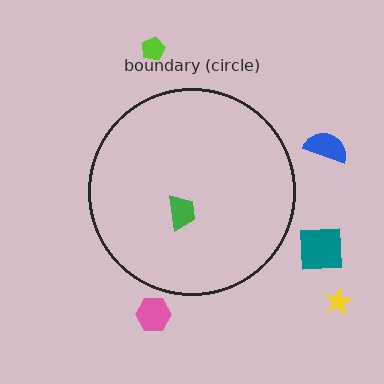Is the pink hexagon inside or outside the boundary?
Outside.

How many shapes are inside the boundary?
1 inside, 5 outside.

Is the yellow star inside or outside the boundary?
Outside.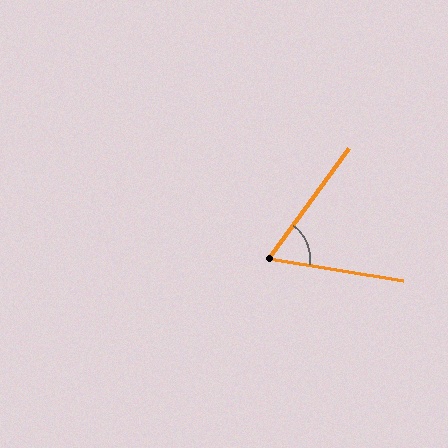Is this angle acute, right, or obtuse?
It is acute.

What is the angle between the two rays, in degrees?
Approximately 63 degrees.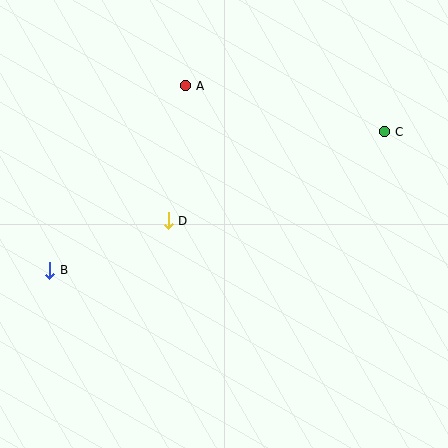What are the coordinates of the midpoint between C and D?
The midpoint between C and D is at (277, 176).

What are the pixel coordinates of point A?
Point A is at (186, 86).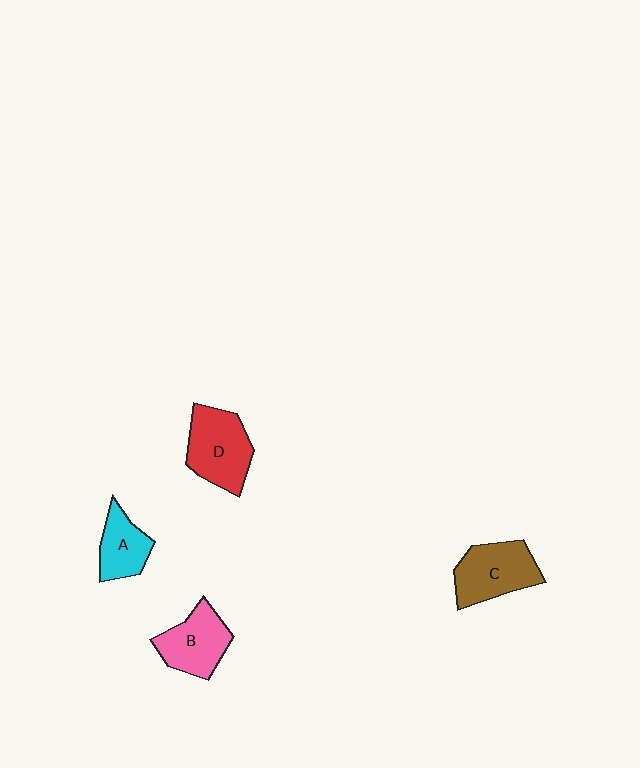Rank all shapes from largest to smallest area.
From largest to smallest: D (red), C (brown), B (pink), A (cyan).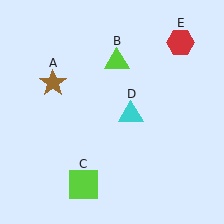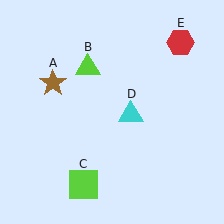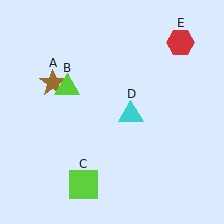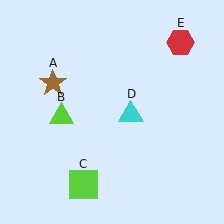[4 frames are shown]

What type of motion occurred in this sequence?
The lime triangle (object B) rotated counterclockwise around the center of the scene.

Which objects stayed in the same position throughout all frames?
Brown star (object A) and lime square (object C) and cyan triangle (object D) and red hexagon (object E) remained stationary.